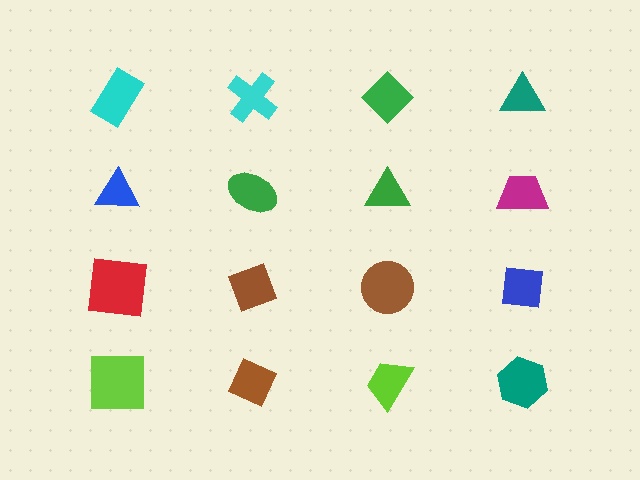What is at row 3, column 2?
A brown diamond.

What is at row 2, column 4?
A magenta trapezoid.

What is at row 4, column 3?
A lime trapezoid.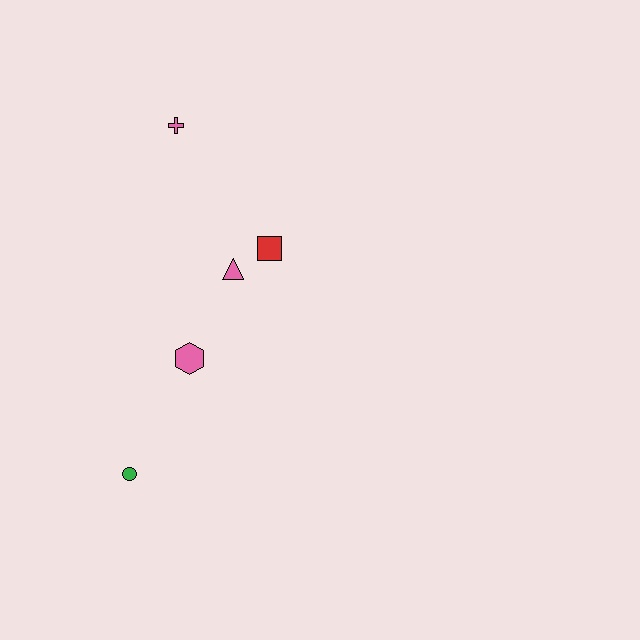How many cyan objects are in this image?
There are no cyan objects.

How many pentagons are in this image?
There are no pentagons.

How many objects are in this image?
There are 5 objects.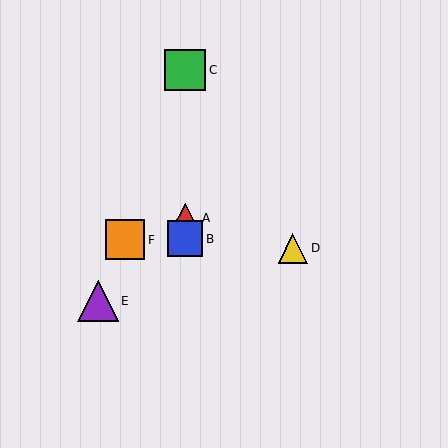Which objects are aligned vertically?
Objects A, B, C are aligned vertically.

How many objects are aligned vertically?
3 objects (A, B, C) are aligned vertically.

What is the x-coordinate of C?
Object C is at x≈185.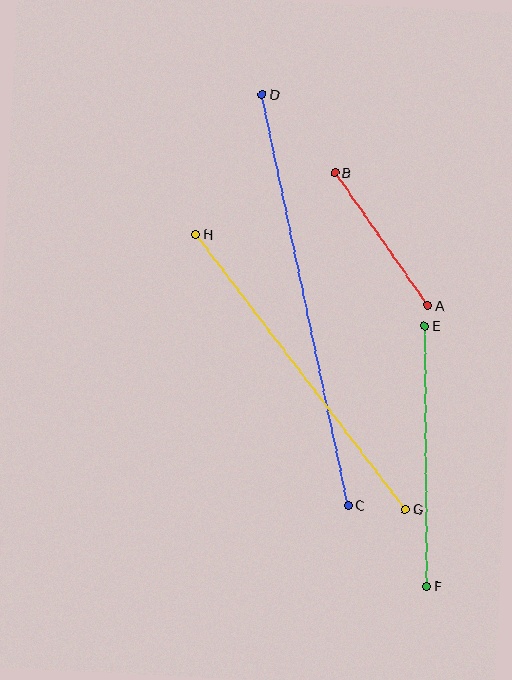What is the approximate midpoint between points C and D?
The midpoint is at approximately (305, 300) pixels.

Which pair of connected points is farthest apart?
Points C and D are farthest apart.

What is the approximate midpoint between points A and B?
The midpoint is at approximately (381, 239) pixels.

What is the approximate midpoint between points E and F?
The midpoint is at approximately (426, 456) pixels.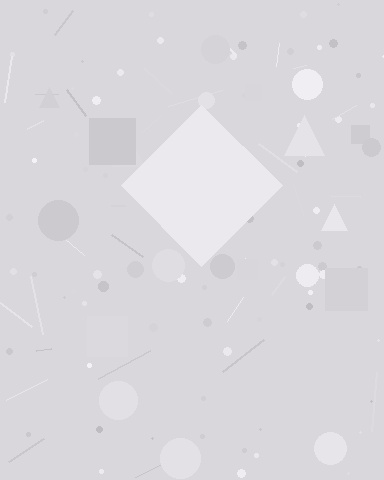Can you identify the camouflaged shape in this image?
The camouflaged shape is a diamond.